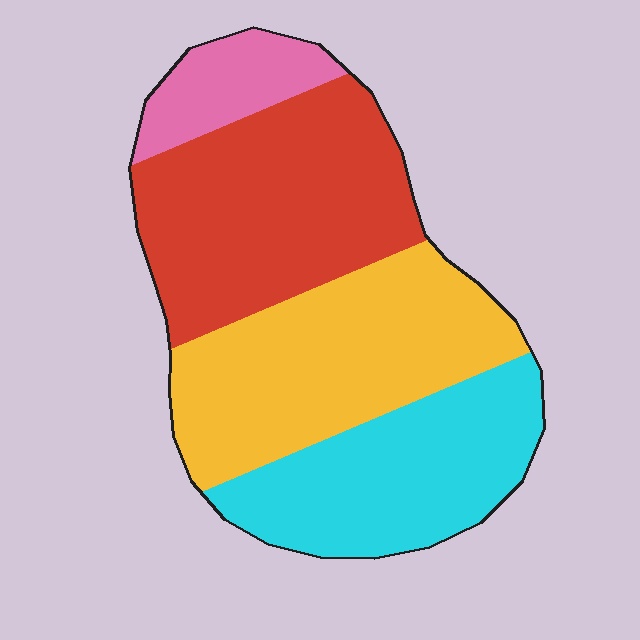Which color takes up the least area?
Pink, at roughly 10%.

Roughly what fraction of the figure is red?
Red takes up about one third (1/3) of the figure.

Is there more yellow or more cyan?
Yellow.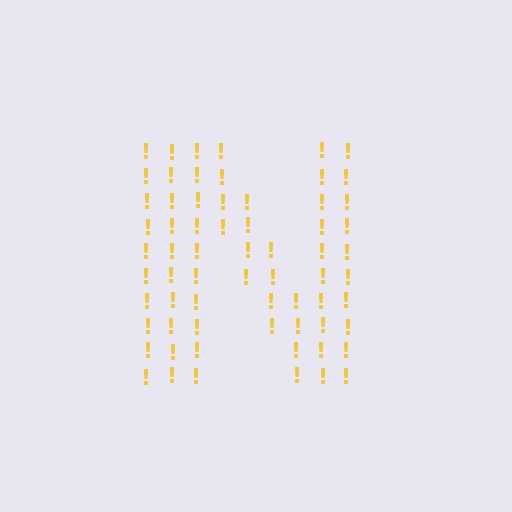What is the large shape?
The large shape is the letter N.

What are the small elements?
The small elements are exclamation marks.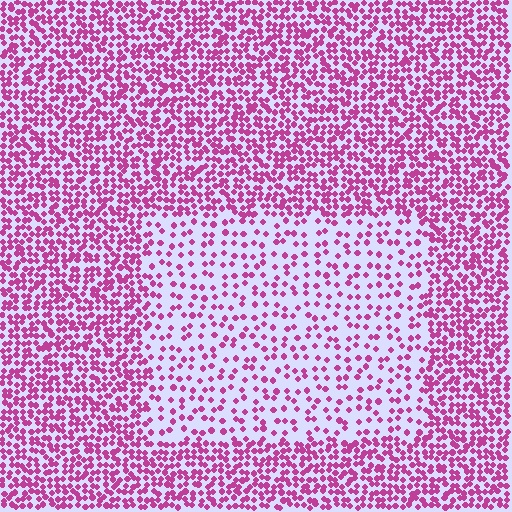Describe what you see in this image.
The image contains small magenta elements arranged at two different densities. A rectangle-shaped region is visible where the elements are less densely packed than the surrounding area.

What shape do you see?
I see a rectangle.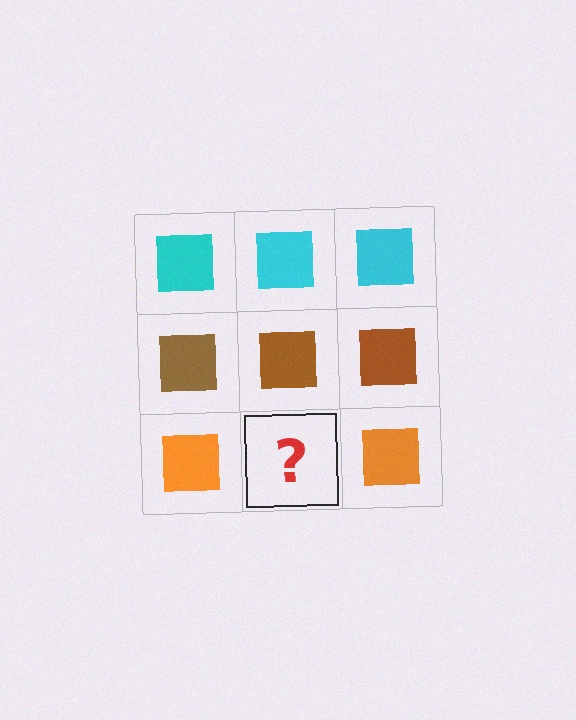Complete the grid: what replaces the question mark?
The question mark should be replaced with an orange square.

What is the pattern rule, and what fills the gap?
The rule is that each row has a consistent color. The gap should be filled with an orange square.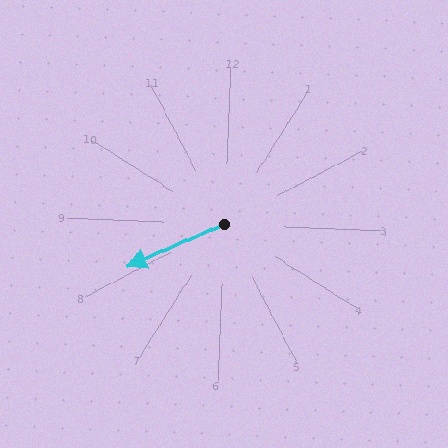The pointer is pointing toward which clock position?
Roughly 8 o'clock.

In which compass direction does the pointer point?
Southwest.